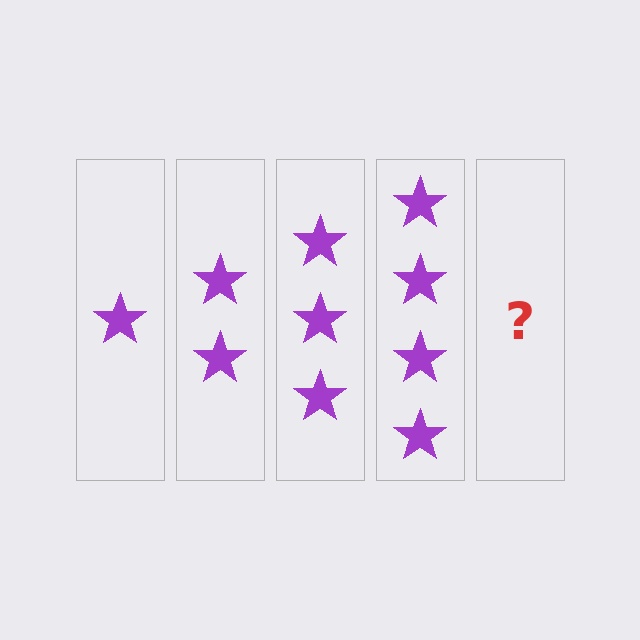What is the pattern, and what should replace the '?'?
The pattern is that each step adds one more star. The '?' should be 5 stars.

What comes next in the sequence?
The next element should be 5 stars.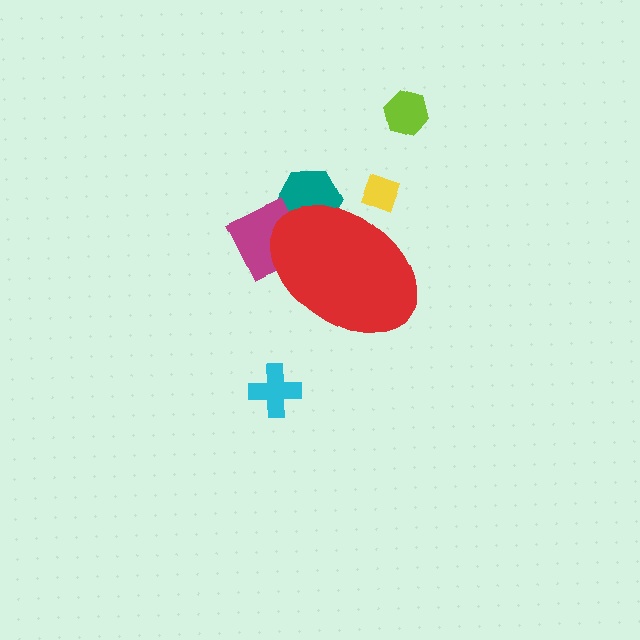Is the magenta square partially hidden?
Yes, the magenta square is partially hidden behind the red ellipse.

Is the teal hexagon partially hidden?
Yes, the teal hexagon is partially hidden behind the red ellipse.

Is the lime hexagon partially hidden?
No, the lime hexagon is fully visible.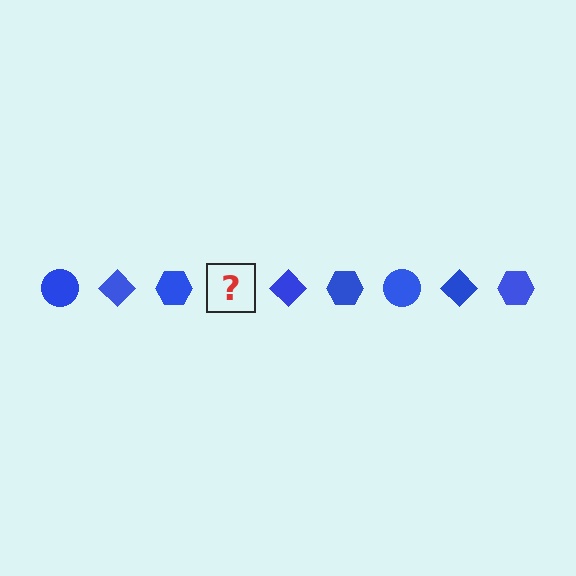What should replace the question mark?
The question mark should be replaced with a blue circle.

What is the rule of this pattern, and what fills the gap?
The rule is that the pattern cycles through circle, diamond, hexagon shapes in blue. The gap should be filled with a blue circle.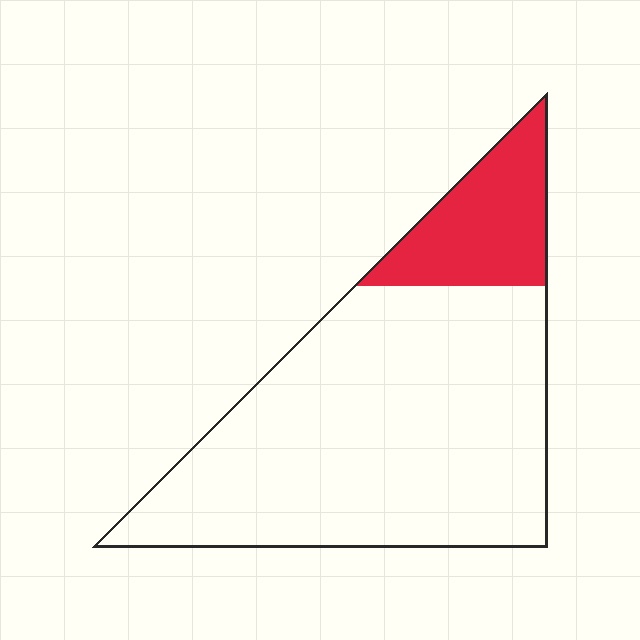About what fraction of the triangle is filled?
About one sixth (1/6).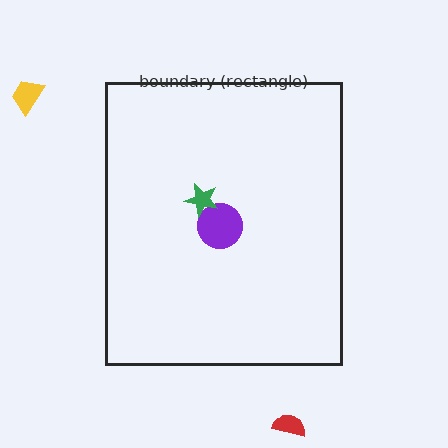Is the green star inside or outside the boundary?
Inside.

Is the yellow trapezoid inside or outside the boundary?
Outside.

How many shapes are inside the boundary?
2 inside, 2 outside.